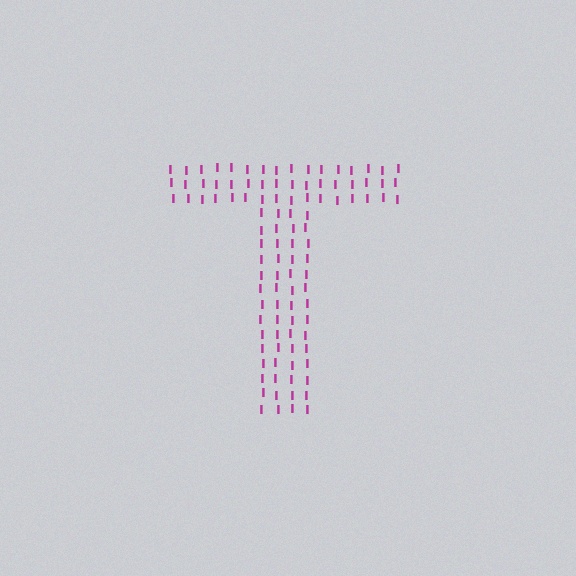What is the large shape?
The large shape is the letter T.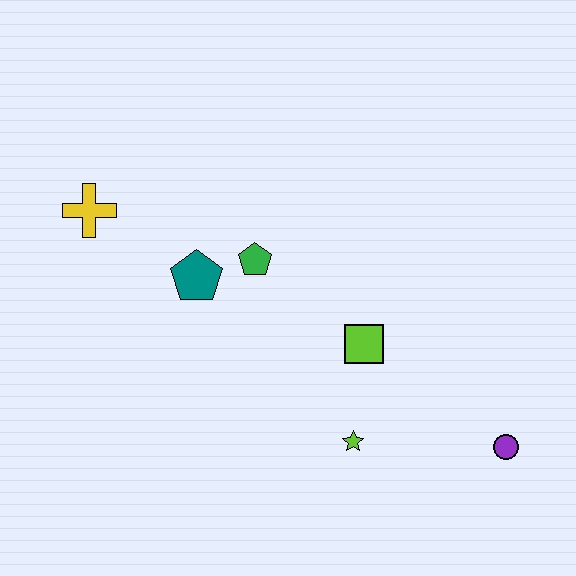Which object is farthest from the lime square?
The yellow cross is farthest from the lime square.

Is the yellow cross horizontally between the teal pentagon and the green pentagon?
No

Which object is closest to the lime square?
The lime star is closest to the lime square.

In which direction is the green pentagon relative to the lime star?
The green pentagon is above the lime star.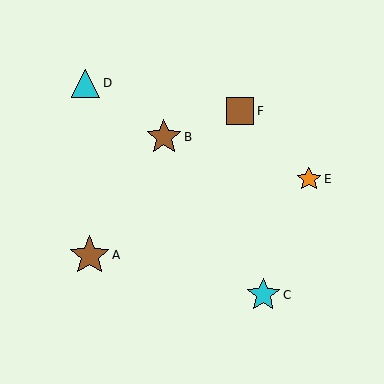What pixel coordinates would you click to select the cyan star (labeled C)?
Click at (263, 295) to select the cyan star C.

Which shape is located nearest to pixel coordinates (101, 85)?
The cyan triangle (labeled D) at (86, 83) is nearest to that location.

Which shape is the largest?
The brown star (labeled A) is the largest.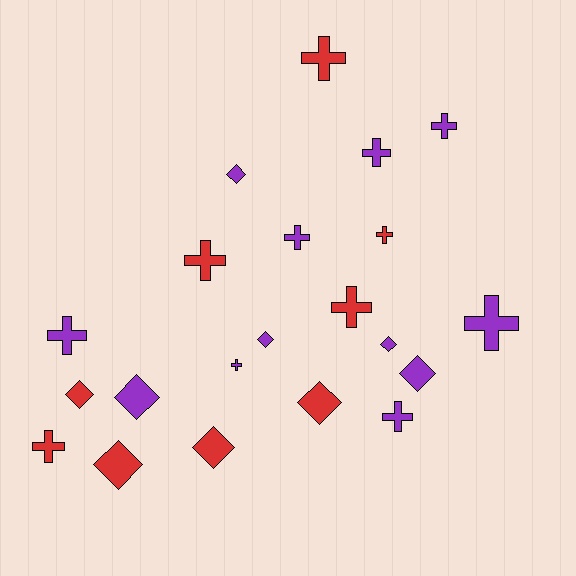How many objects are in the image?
There are 21 objects.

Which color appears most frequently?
Purple, with 12 objects.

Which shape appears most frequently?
Cross, with 12 objects.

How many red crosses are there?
There are 5 red crosses.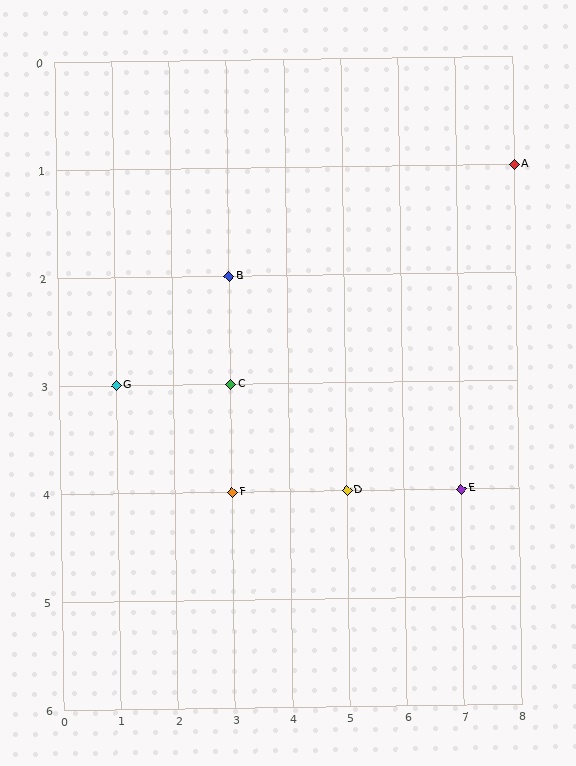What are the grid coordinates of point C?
Point C is at grid coordinates (3, 3).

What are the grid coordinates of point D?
Point D is at grid coordinates (5, 4).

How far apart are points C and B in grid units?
Points C and B are 1 row apart.